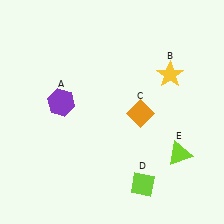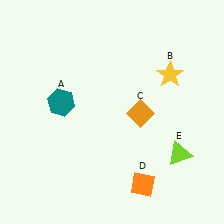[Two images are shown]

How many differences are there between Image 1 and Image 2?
There are 2 differences between the two images.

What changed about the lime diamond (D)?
In Image 1, D is lime. In Image 2, it changed to orange.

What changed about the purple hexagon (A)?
In Image 1, A is purple. In Image 2, it changed to teal.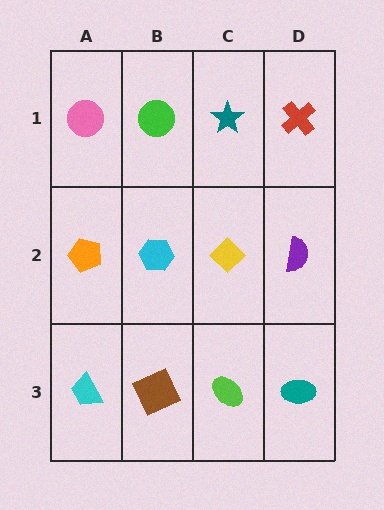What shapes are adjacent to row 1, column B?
A cyan hexagon (row 2, column B), a pink circle (row 1, column A), a teal star (row 1, column C).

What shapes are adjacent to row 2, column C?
A teal star (row 1, column C), a lime ellipse (row 3, column C), a cyan hexagon (row 2, column B), a purple semicircle (row 2, column D).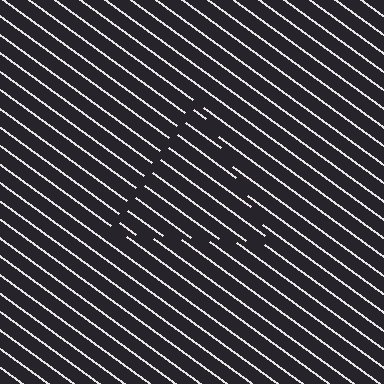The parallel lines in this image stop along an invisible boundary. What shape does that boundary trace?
An illusory triangle. The interior of the shape contains the same grating, shifted by half a period — the contour is defined by the phase discontinuity where line-ends from the inner and outer gratings abut.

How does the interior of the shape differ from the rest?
The interior of the shape contains the same grating, shifted by half a period — the contour is defined by the phase discontinuity where line-ends from the inner and outer gratings abut.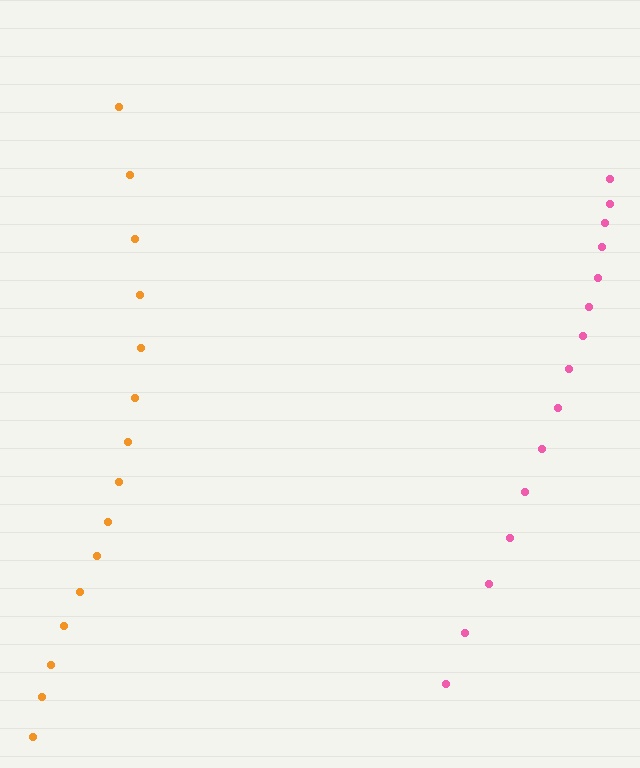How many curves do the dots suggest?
There are 2 distinct paths.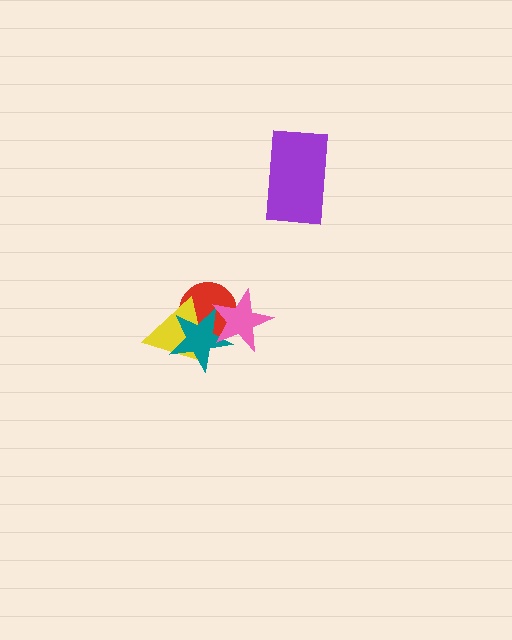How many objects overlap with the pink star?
3 objects overlap with the pink star.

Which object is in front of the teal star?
The pink star is in front of the teal star.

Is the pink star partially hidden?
No, no other shape covers it.